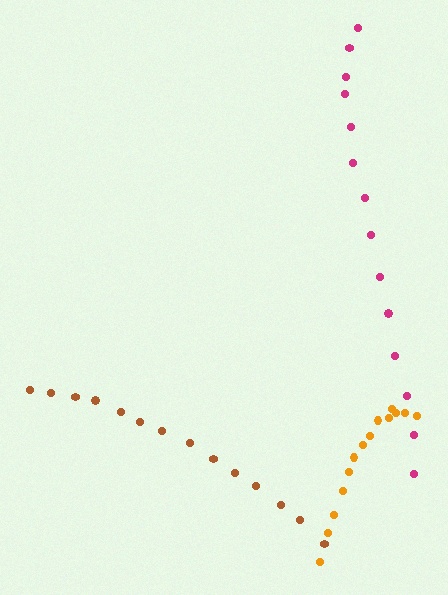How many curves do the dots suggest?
There are 3 distinct paths.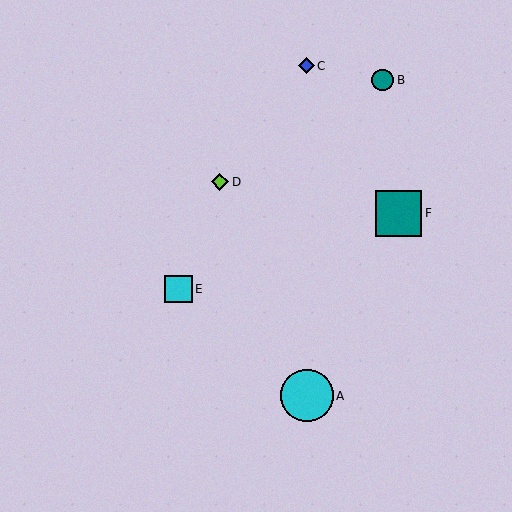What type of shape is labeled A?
Shape A is a cyan circle.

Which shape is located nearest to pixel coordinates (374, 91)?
The teal circle (labeled B) at (383, 80) is nearest to that location.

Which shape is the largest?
The cyan circle (labeled A) is the largest.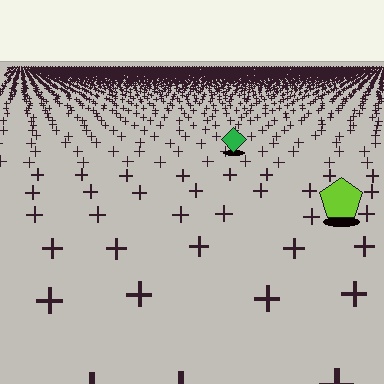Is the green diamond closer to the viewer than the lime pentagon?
No. The lime pentagon is closer — you can tell from the texture gradient: the ground texture is coarser near it.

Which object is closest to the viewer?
The lime pentagon is closest. The texture marks near it are larger and more spread out.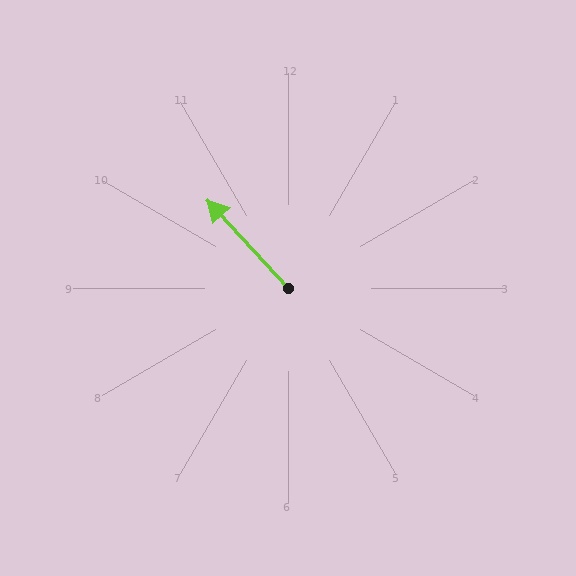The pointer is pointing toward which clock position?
Roughly 11 o'clock.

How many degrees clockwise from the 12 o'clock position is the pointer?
Approximately 318 degrees.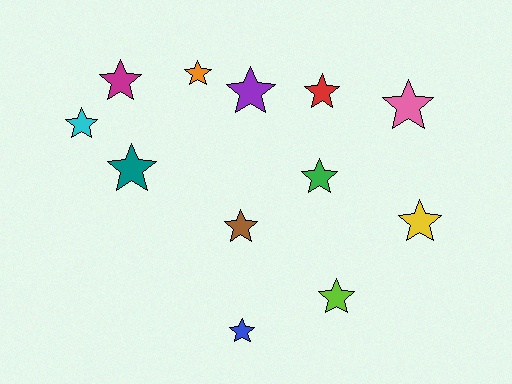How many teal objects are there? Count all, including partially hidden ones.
There is 1 teal object.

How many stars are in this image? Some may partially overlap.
There are 12 stars.